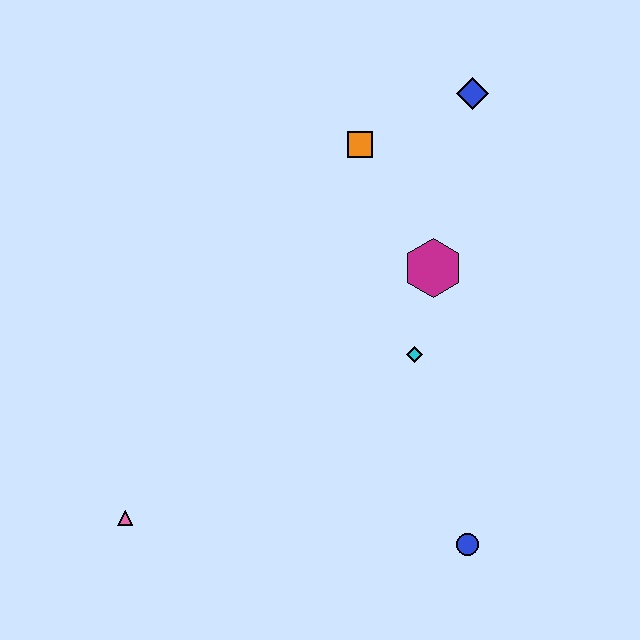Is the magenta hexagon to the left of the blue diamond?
Yes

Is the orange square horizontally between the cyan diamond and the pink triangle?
Yes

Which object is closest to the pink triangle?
The cyan diamond is closest to the pink triangle.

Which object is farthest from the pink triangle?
The blue diamond is farthest from the pink triangle.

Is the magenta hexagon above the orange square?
No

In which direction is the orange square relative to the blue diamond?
The orange square is to the left of the blue diamond.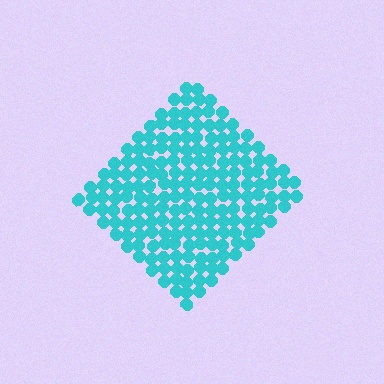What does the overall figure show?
The overall figure shows a diamond.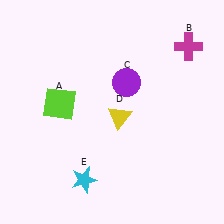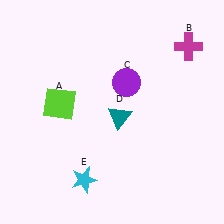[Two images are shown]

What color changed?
The triangle (D) changed from yellow in Image 1 to teal in Image 2.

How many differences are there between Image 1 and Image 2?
There is 1 difference between the two images.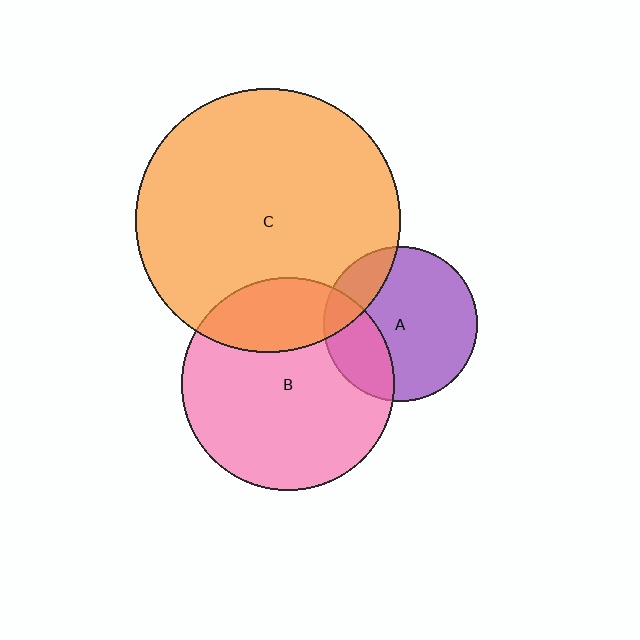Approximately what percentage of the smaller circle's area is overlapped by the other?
Approximately 25%.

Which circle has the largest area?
Circle C (orange).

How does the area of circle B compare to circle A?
Approximately 1.9 times.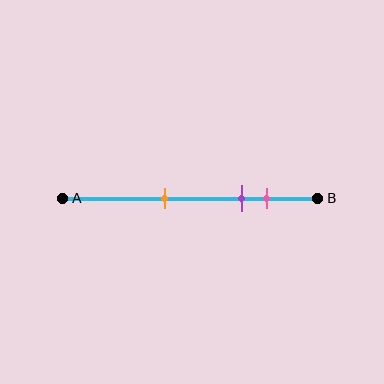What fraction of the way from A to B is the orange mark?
The orange mark is approximately 40% (0.4) of the way from A to B.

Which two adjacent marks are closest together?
The purple and pink marks are the closest adjacent pair.